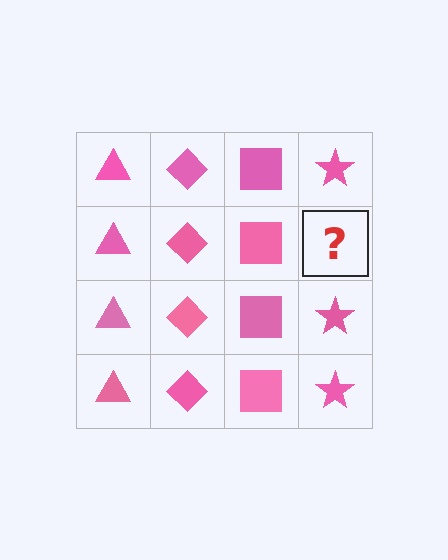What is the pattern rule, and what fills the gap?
The rule is that each column has a consistent shape. The gap should be filled with a pink star.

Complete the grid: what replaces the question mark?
The question mark should be replaced with a pink star.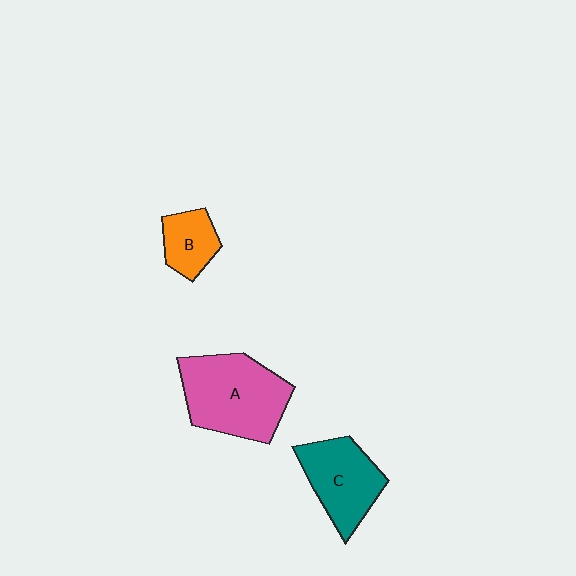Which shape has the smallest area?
Shape B (orange).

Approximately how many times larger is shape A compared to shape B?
Approximately 2.5 times.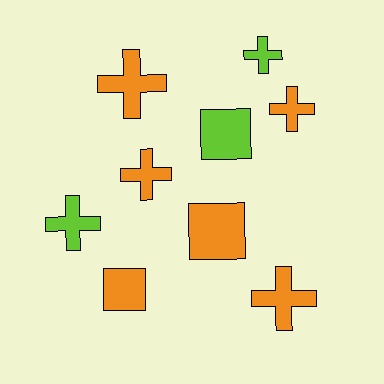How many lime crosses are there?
There are 2 lime crosses.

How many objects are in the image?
There are 9 objects.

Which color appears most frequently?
Orange, with 6 objects.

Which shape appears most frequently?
Cross, with 6 objects.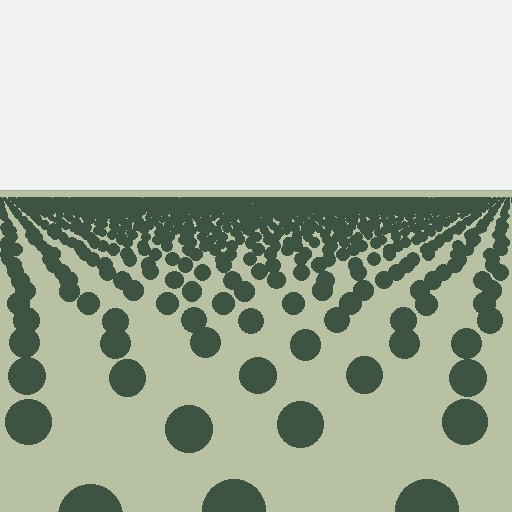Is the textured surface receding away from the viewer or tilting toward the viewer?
The surface is receding away from the viewer. Texture elements get smaller and denser toward the top.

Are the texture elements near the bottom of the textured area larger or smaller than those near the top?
Larger. Near the bottom, elements are closer to the viewer and appear at a bigger on-screen size.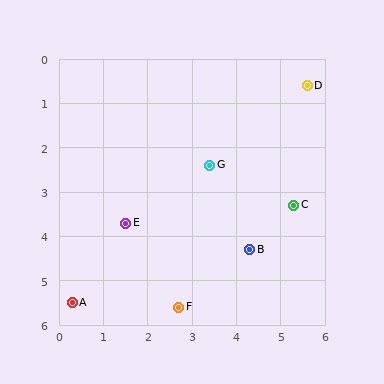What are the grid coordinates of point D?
Point D is at approximately (5.6, 0.6).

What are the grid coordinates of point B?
Point B is at approximately (4.3, 4.3).